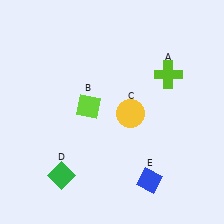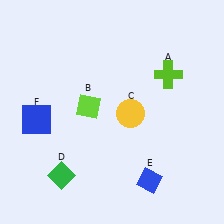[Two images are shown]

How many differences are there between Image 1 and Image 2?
There is 1 difference between the two images.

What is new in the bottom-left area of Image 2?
A blue square (F) was added in the bottom-left area of Image 2.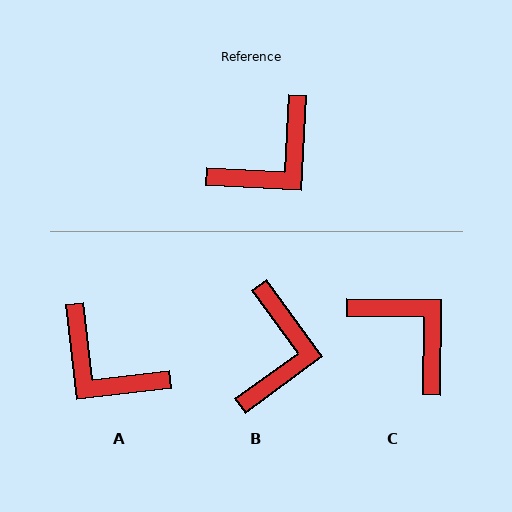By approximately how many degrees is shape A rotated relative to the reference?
Approximately 80 degrees clockwise.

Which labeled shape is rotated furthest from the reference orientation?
C, about 92 degrees away.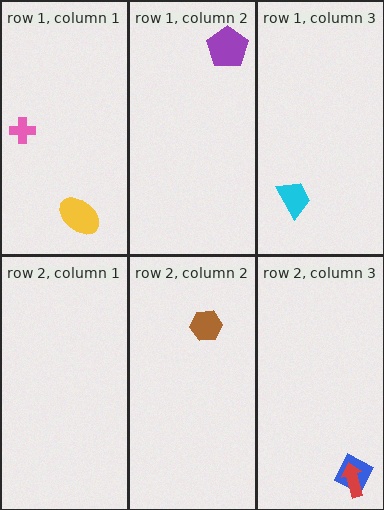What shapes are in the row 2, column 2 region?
The brown hexagon.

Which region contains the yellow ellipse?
The row 1, column 1 region.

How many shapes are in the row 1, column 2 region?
1.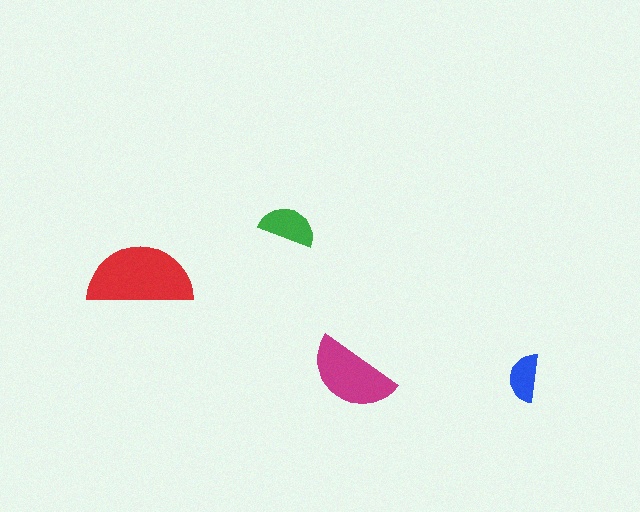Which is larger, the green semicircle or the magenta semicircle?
The magenta one.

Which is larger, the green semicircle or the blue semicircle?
The green one.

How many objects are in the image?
There are 4 objects in the image.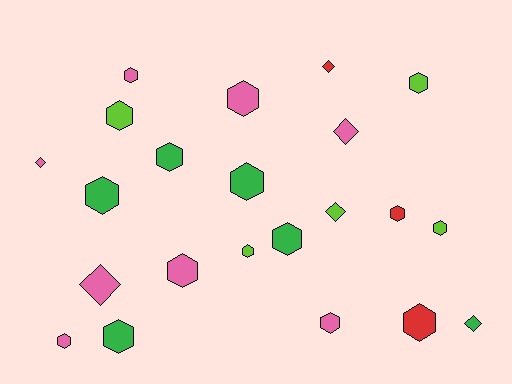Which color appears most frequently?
Pink, with 8 objects.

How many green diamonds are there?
There is 1 green diamond.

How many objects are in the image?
There are 22 objects.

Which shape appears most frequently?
Hexagon, with 16 objects.